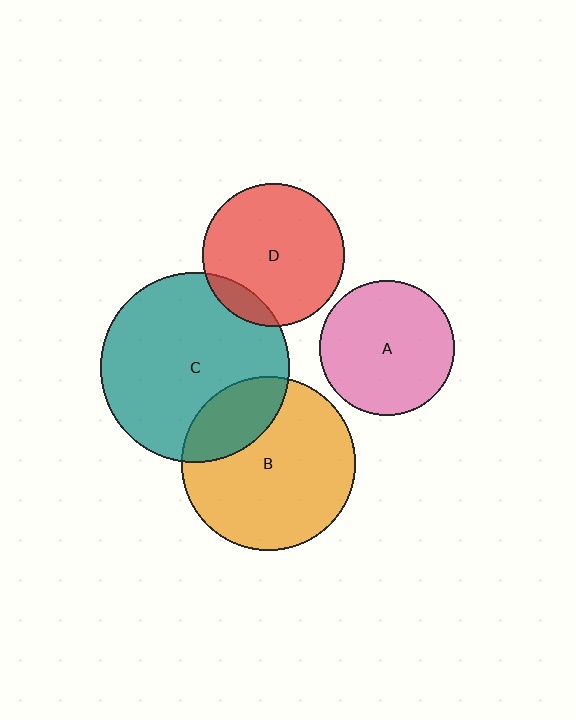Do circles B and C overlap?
Yes.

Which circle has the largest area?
Circle C (teal).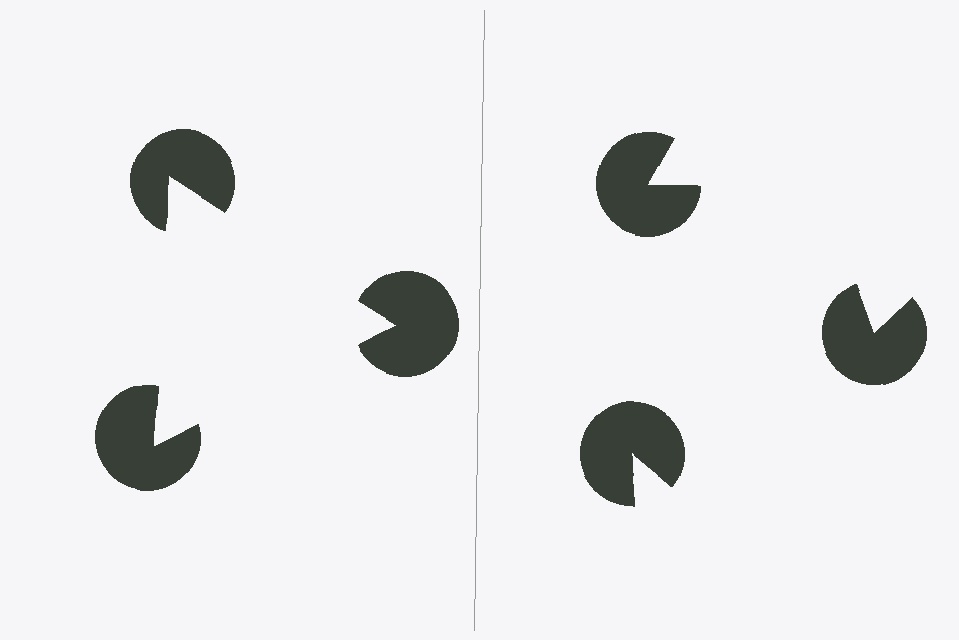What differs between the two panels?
The pac-man discs are positioned identically on both sides; only the wedge orientations differ. On the left they align to a triangle; on the right they are misaligned.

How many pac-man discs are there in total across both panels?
6 — 3 on each side.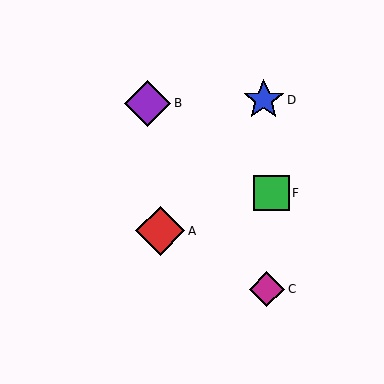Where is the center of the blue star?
The center of the blue star is at (264, 100).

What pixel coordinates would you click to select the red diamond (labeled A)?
Click at (160, 231) to select the red diamond A.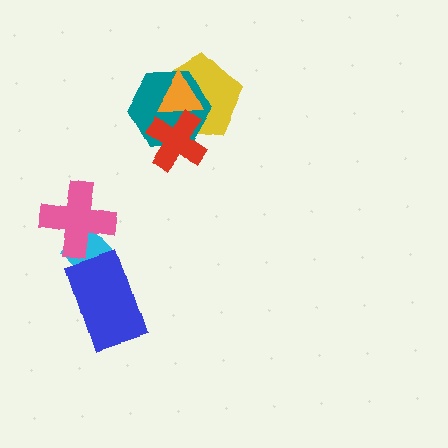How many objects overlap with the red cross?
3 objects overlap with the red cross.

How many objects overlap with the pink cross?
1 object overlaps with the pink cross.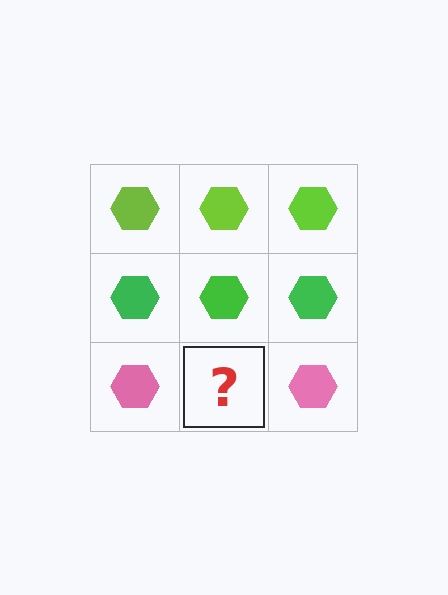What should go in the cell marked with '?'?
The missing cell should contain a pink hexagon.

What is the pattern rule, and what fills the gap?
The rule is that each row has a consistent color. The gap should be filled with a pink hexagon.